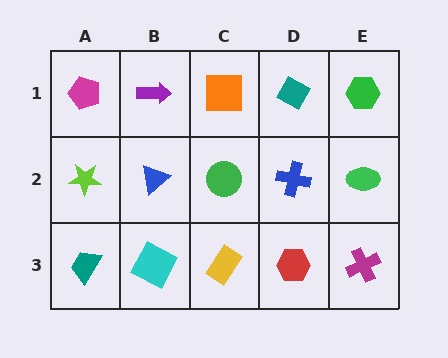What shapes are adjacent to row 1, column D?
A blue cross (row 2, column D), an orange square (row 1, column C), a green hexagon (row 1, column E).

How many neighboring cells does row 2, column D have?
4.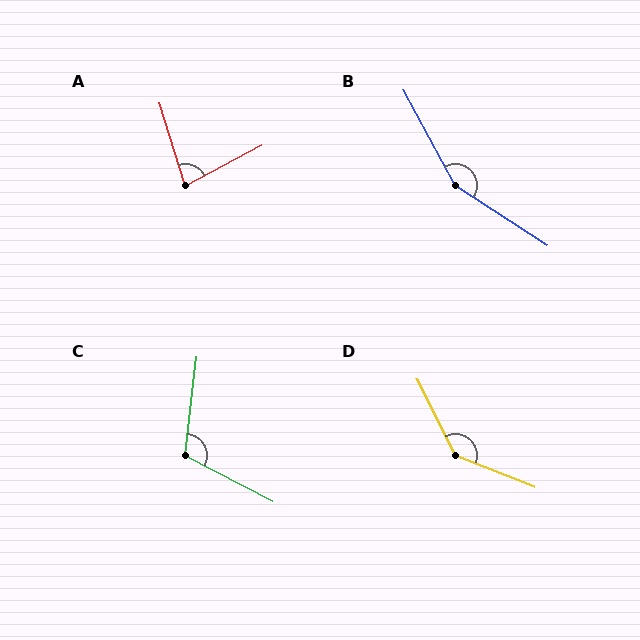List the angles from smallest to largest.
A (79°), C (111°), D (138°), B (152°).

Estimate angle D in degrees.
Approximately 138 degrees.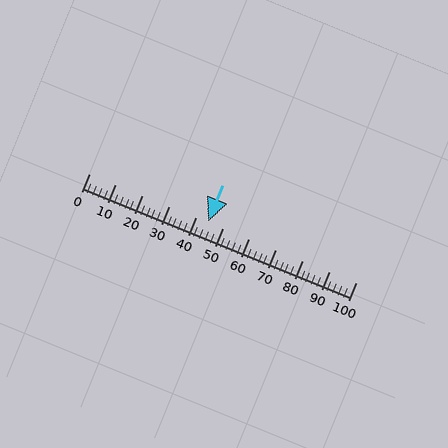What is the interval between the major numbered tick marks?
The major tick marks are spaced 10 units apart.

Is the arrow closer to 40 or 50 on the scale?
The arrow is closer to 40.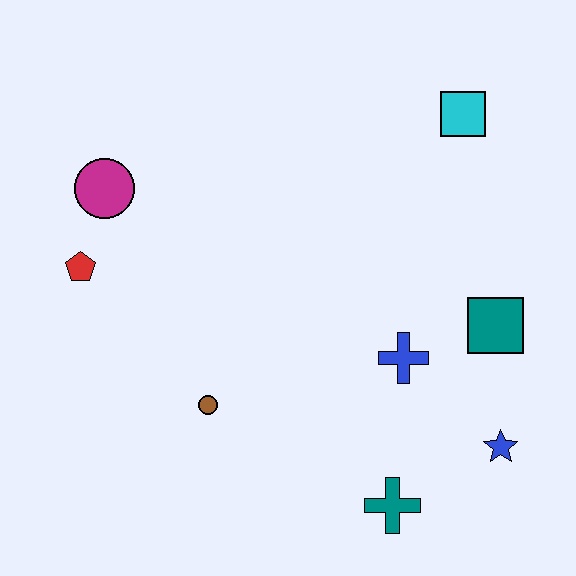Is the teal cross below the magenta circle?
Yes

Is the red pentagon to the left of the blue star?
Yes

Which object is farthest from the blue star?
The magenta circle is farthest from the blue star.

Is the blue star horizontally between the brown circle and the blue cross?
No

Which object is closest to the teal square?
The blue cross is closest to the teal square.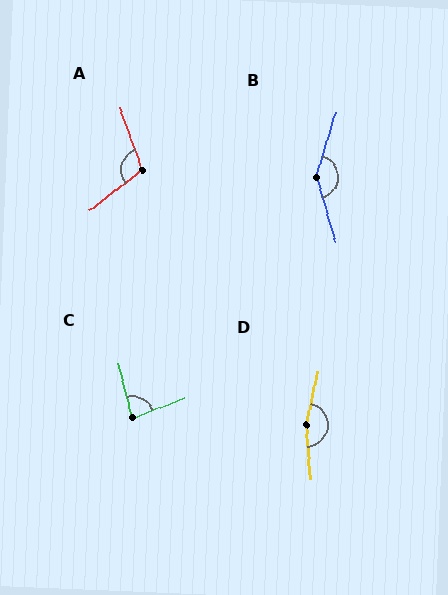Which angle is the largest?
D, at approximately 164 degrees.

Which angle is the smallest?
C, at approximately 83 degrees.